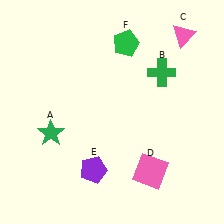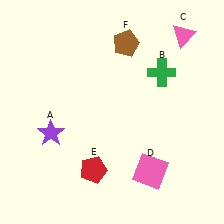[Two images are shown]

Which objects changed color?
A changed from green to purple. E changed from purple to red. F changed from green to brown.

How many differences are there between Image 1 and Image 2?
There are 3 differences between the two images.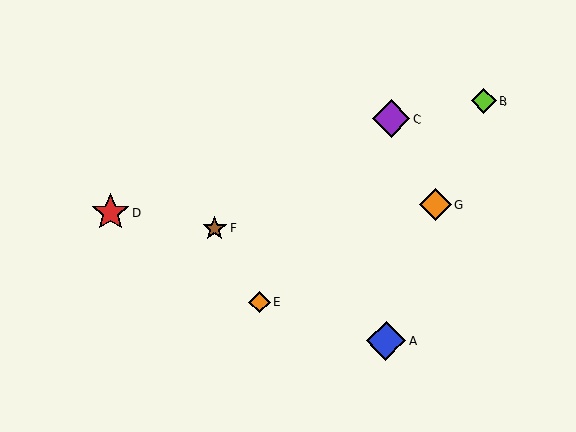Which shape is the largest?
The blue diamond (labeled A) is the largest.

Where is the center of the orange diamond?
The center of the orange diamond is at (259, 302).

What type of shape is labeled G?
Shape G is an orange diamond.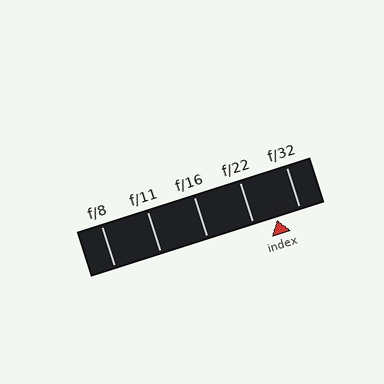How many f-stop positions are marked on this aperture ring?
There are 5 f-stop positions marked.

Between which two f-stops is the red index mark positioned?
The index mark is between f/22 and f/32.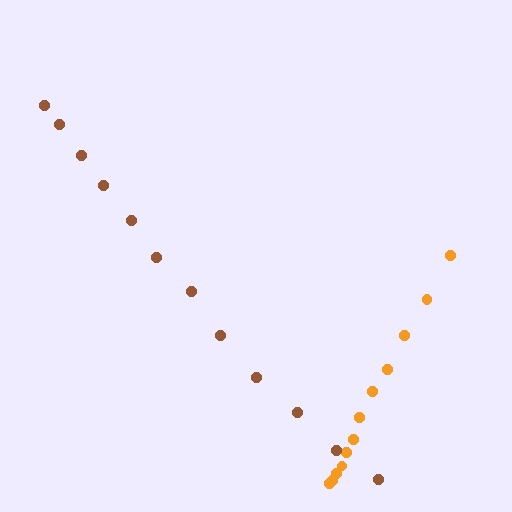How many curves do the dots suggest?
There are 2 distinct paths.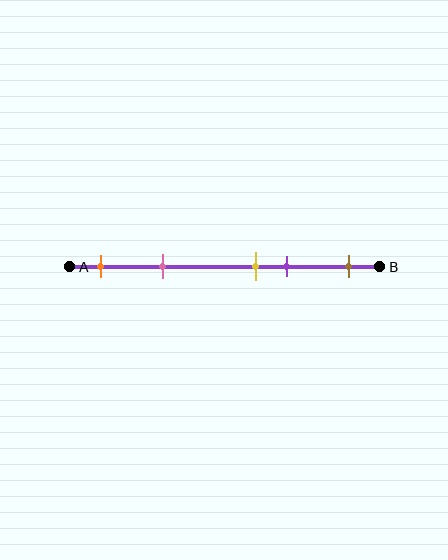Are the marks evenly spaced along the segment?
No, the marks are not evenly spaced.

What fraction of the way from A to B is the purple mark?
The purple mark is approximately 70% (0.7) of the way from A to B.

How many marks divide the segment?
There are 5 marks dividing the segment.